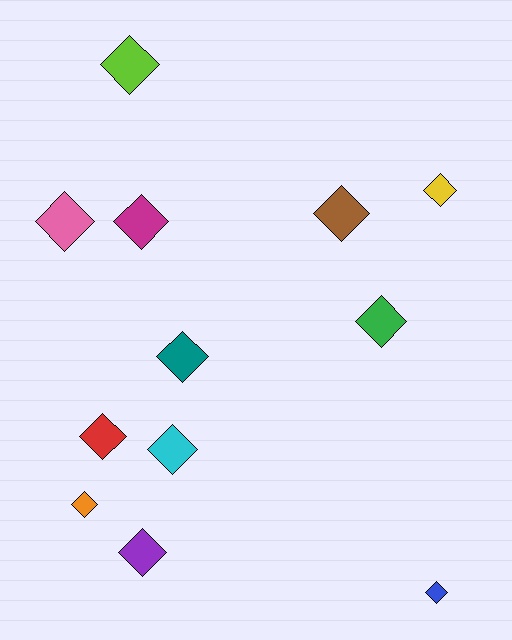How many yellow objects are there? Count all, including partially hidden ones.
There is 1 yellow object.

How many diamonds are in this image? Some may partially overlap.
There are 12 diamonds.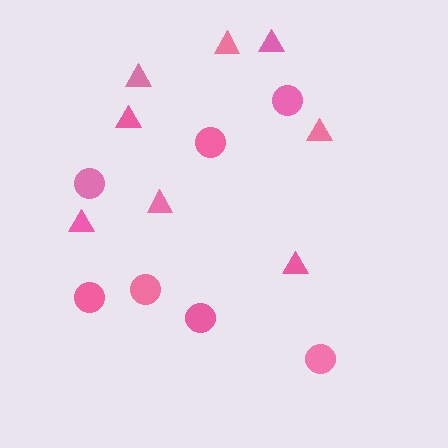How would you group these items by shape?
There are 2 groups: one group of circles (7) and one group of triangles (8).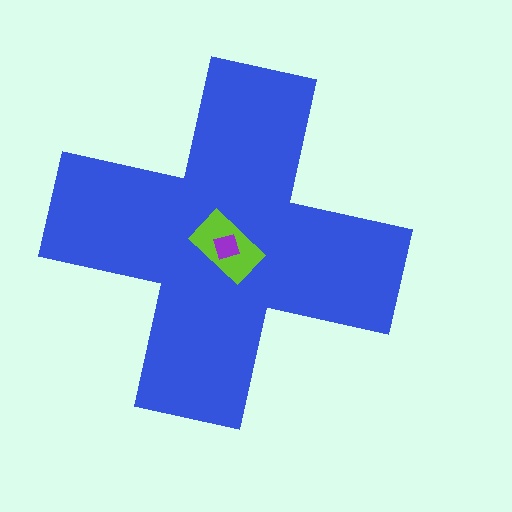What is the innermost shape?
The purple diamond.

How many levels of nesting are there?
3.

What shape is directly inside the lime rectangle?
The purple diamond.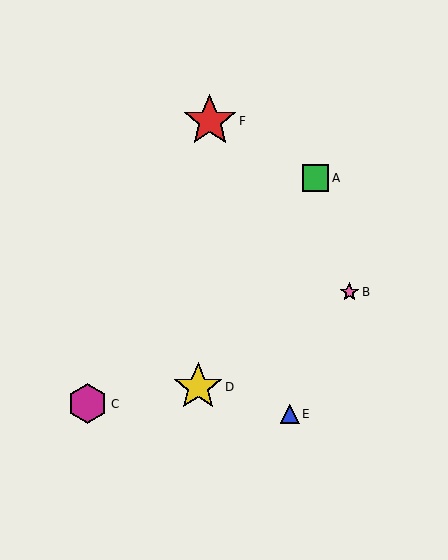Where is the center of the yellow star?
The center of the yellow star is at (198, 387).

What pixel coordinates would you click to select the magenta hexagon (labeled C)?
Click at (88, 404) to select the magenta hexagon C.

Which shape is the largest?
The red star (labeled F) is the largest.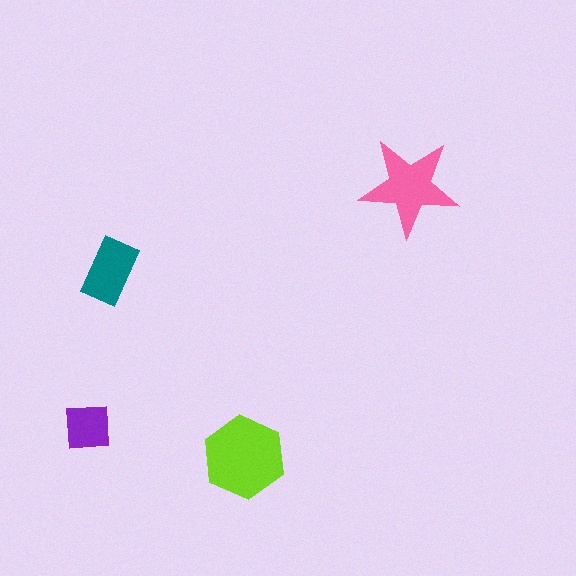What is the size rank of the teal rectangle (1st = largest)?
3rd.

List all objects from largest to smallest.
The lime hexagon, the pink star, the teal rectangle, the purple square.